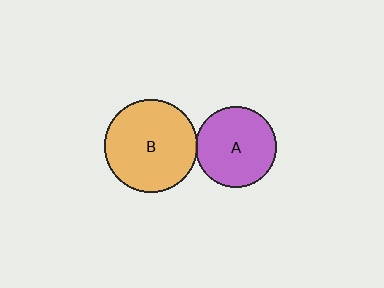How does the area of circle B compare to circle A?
Approximately 1.3 times.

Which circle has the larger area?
Circle B (orange).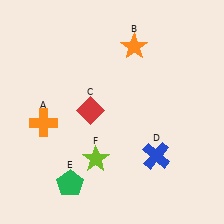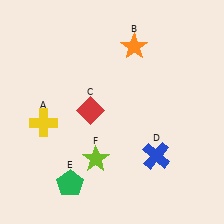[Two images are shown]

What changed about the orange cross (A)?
In Image 1, A is orange. In Image 2, it changed to yellow.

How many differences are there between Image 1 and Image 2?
There is 1 difference between the two images.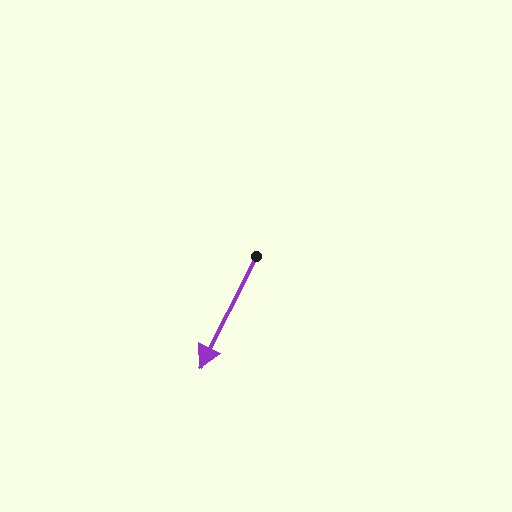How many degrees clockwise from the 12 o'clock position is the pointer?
Approximately 207 degrees.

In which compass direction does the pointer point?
Southwest.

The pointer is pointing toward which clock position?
Roughly 7 o'clock.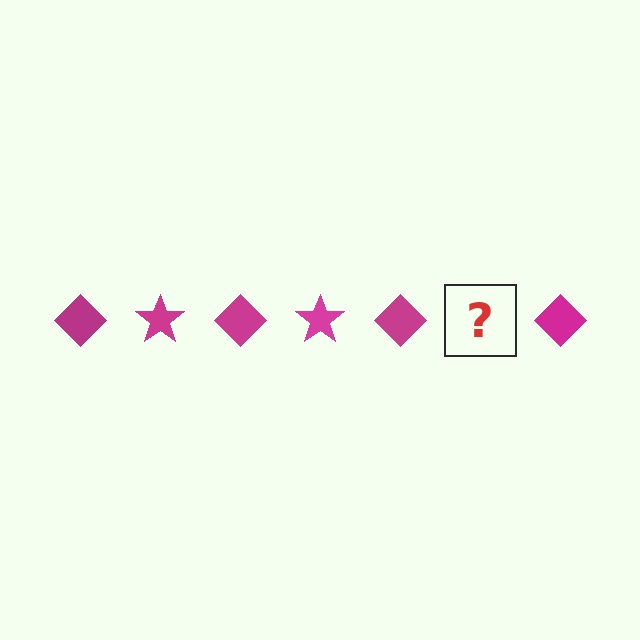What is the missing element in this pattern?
The missing element is a magenta star.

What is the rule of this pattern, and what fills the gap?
The rule is that the pattern cycles through diamond, star shapes in magenta. The gap should be filled with a magenta star.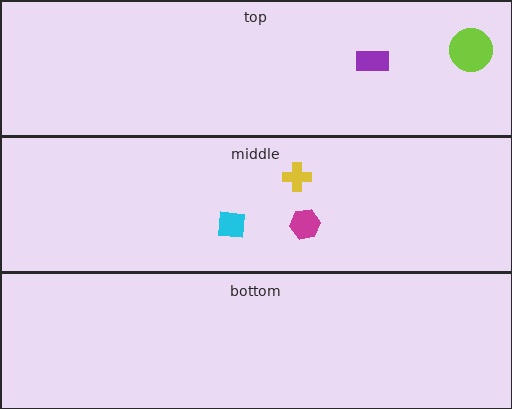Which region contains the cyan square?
The middle region.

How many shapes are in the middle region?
3.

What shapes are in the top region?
The purple rectangle, the lime circle.